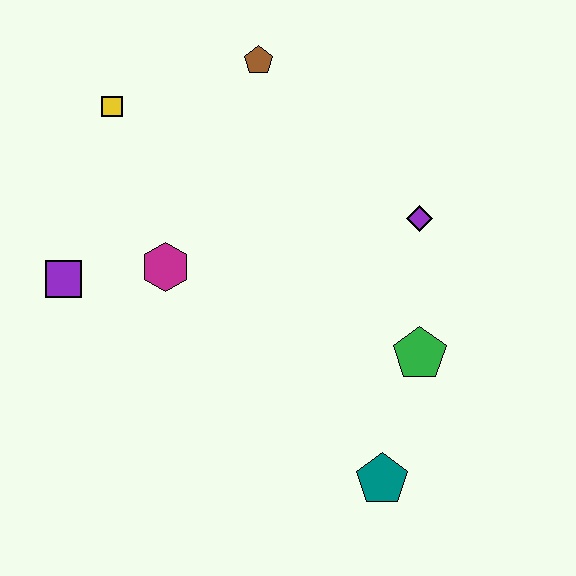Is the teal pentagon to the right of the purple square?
Yes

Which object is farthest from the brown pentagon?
The teal pentagon is farthest from the brown pentagon.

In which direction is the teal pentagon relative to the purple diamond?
The teal pentagon is below the purple diamond.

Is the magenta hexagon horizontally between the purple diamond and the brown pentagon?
No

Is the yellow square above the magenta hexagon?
Yes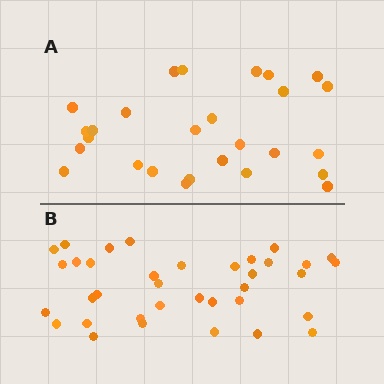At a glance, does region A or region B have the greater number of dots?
Region B (the bottom region) has more dots.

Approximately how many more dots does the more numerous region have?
Region B has roughly 8 or so more dots than region A.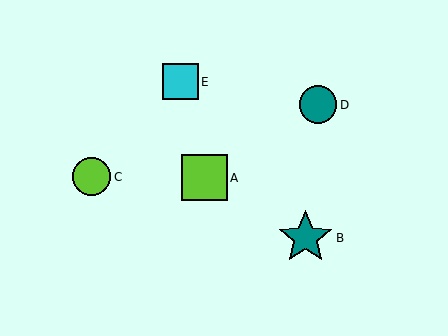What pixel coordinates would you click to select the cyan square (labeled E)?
Click at (181, 82) to select the cyan square E.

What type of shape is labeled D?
Shape D is a teal circle.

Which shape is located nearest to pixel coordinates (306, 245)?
The teal star (labeled B) at (306, 238) is nearest to that location.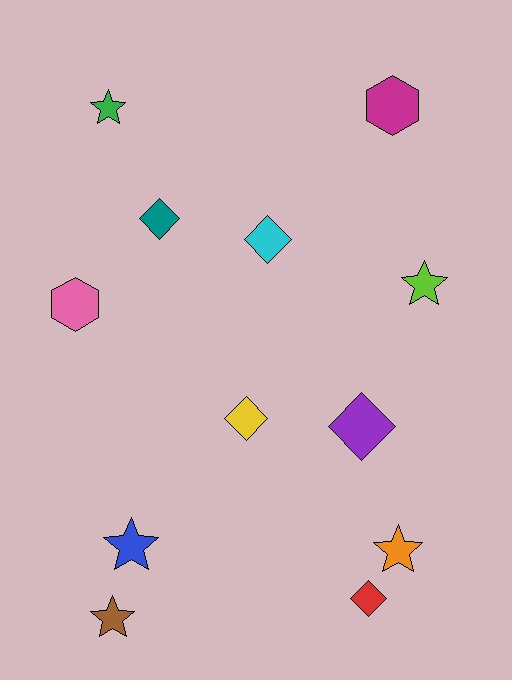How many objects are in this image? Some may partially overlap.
There are 12 objects.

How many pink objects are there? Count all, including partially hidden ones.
There is 1 pink object.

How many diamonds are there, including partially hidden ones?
There are 5 diamonds.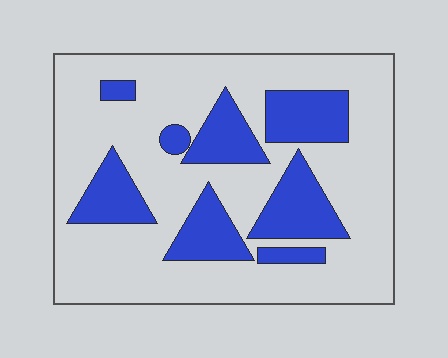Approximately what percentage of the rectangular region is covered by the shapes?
Approximately 25%.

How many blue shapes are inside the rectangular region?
8.